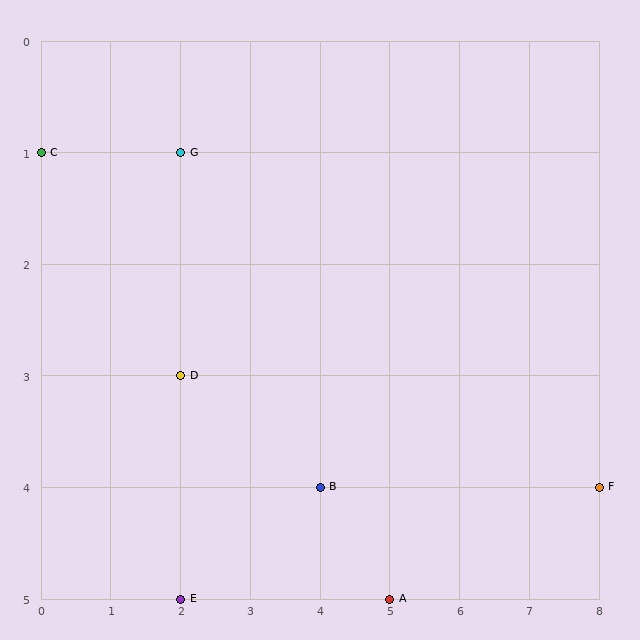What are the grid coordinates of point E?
Point E is at grid coordinates (2, 5).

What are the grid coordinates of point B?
Point B is at grid coordinates (4, 4).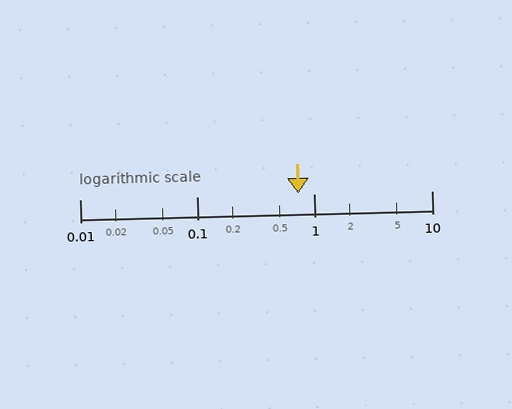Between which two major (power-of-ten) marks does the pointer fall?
The pointer is between 0.1 and 1.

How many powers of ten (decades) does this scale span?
The scale spans 3 decades, from 0.01 to 10.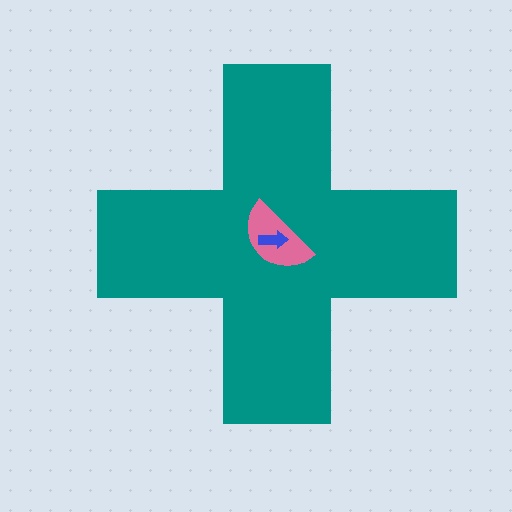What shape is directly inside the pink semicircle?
The blue arrow.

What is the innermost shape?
The blue arrow.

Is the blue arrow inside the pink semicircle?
Yes.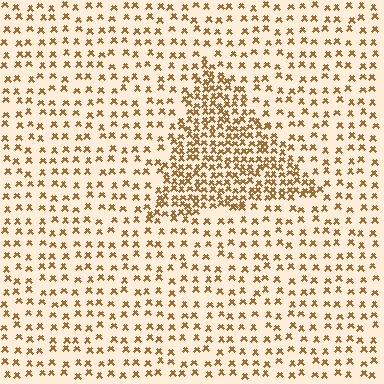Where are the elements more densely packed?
The elements are more densely packed inside the triangle boundary.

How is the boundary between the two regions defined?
The boundary is defined by a change in element density (approximately 2.4x ratio). All elements are the same color, size, and shape.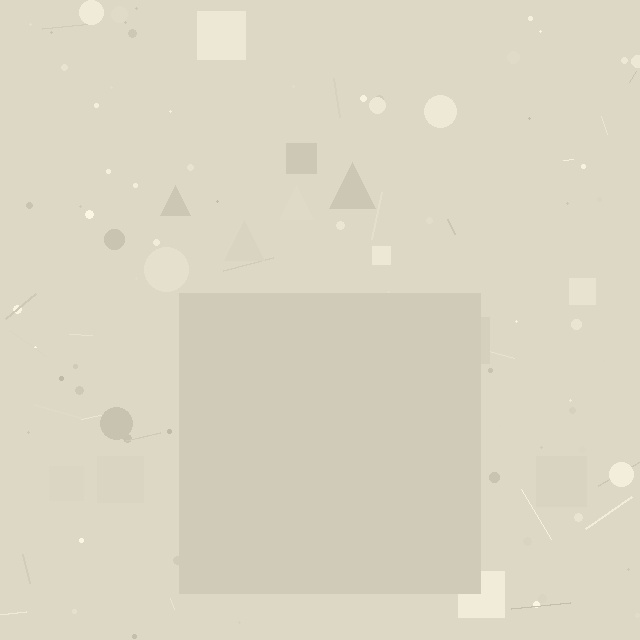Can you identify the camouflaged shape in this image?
The camouflaged shape is a square.